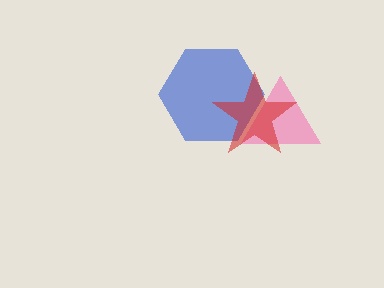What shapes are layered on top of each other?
The layered shapes are: a pink triangle, a blue hexagon, a red star.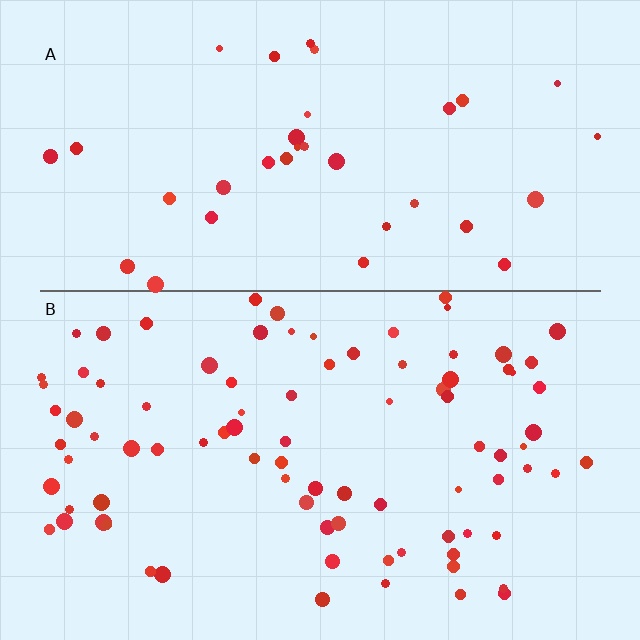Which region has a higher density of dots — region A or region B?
B (the bottom).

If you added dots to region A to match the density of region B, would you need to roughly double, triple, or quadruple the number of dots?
Approximately double.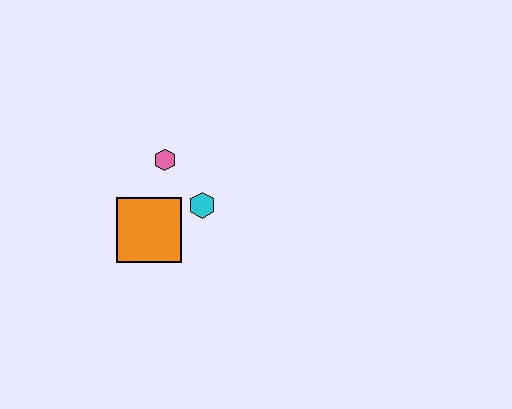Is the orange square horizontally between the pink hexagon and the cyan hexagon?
No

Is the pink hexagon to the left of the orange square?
No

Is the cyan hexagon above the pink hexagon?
No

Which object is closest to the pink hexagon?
The cyan hexagon is closest to the pink hexagon.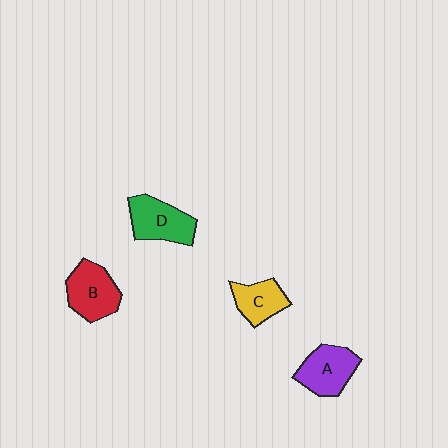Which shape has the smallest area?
Shape C (yellow).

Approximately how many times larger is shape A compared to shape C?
Approximately 1.3 times.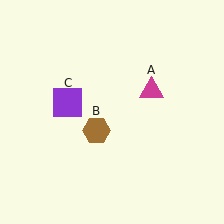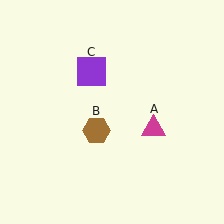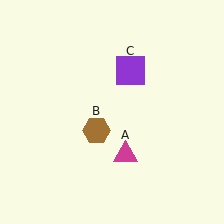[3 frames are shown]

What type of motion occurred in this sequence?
The magenta triangle (object A), purple square (object C) rotated clockwise around the center of the scene.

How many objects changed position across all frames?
2 objects changed position: magenta triangle (object A), purple square (object C).